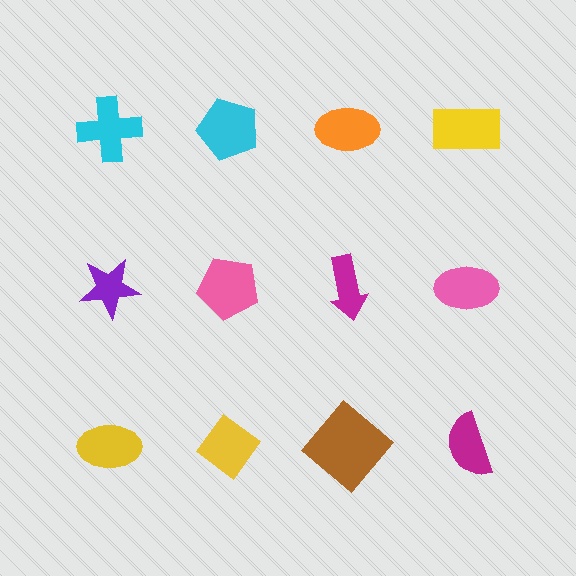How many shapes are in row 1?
4 shapes.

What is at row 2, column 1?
A purple star.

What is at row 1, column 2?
A cyan pentagon.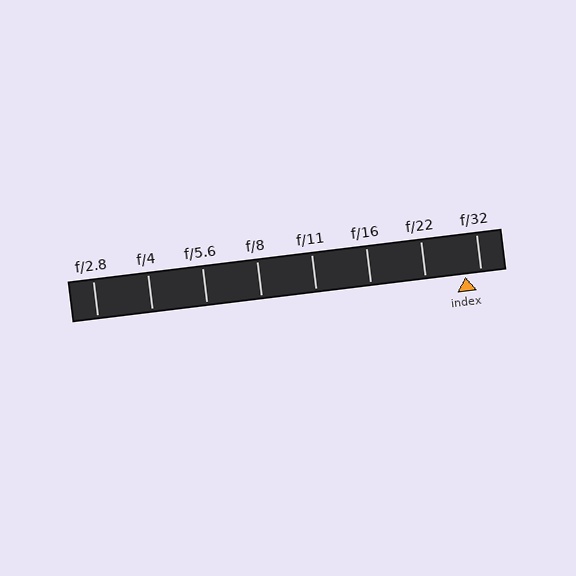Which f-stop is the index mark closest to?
The index mark is closest to f/32.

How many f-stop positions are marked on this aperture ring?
There are 8 f-stop positions marked.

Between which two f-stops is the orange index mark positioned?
The index mark is between f/22 and f/32.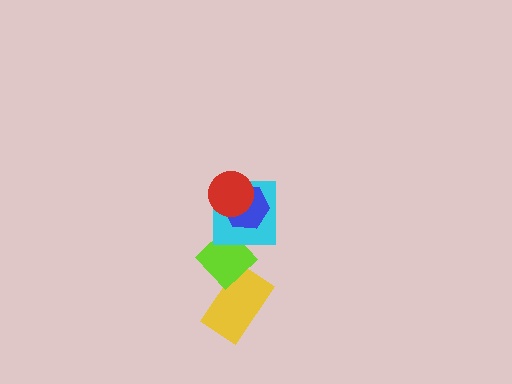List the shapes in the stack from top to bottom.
From top to bottom: the red circle, the blue hexagon, the cyan square, the lime diamond, the yellow rectangle.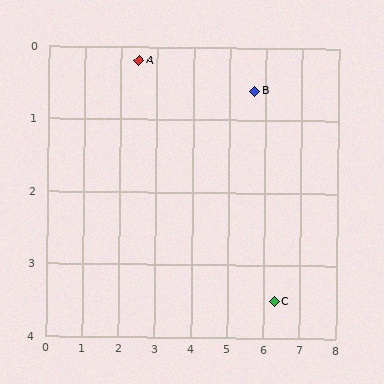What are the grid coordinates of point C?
Point C is at approximately (6.3, 3.5).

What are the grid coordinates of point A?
Point A is at approximately (2.5, 0.2).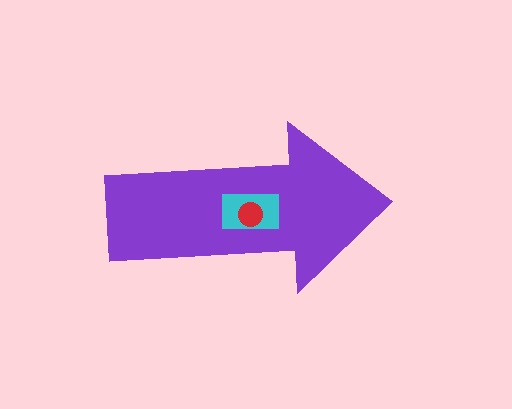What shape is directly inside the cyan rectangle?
The red circle.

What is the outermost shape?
The purple arrow.